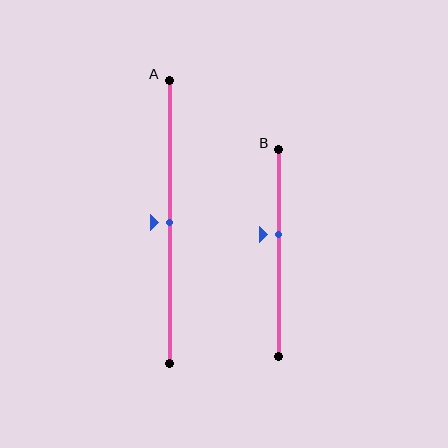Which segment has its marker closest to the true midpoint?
Segment A has its marker closest to the true midpoint.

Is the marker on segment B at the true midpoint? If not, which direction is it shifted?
No, the marker on segment B is shifted upward by about 9% of the segment length.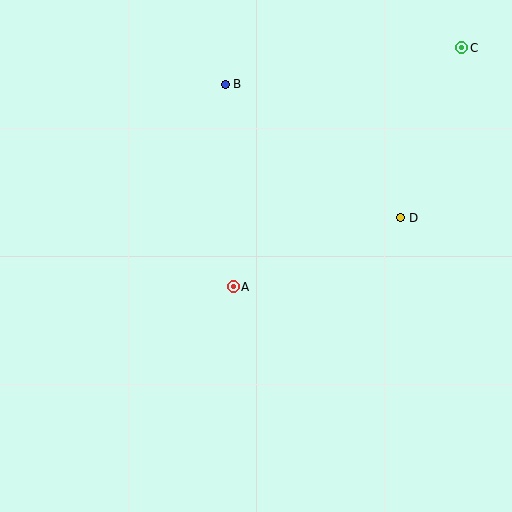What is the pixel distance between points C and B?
The distance between C and B is 240 pixels.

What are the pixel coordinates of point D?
Point D is at (401, 218).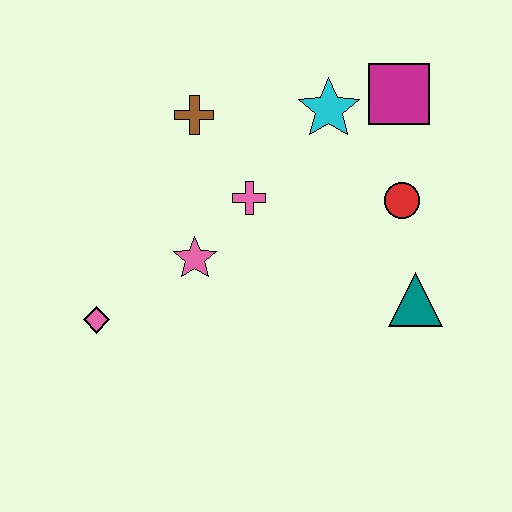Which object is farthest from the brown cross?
The teal triangle is farthest from the brown cross.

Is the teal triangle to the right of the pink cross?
Yes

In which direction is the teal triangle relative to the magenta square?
The teal triangle is below the magenta square.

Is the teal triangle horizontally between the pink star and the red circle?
No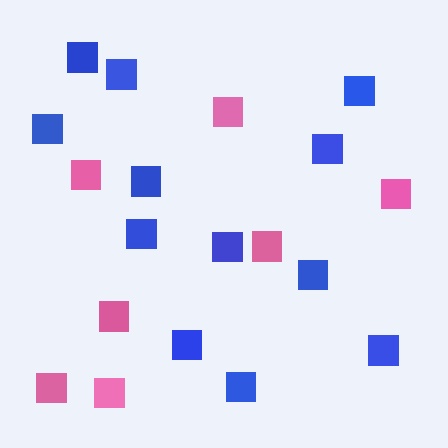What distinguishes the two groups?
There are 2 groups: one group of pink squares (7) and one group of blue squares (12).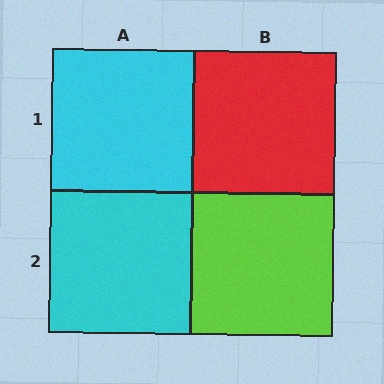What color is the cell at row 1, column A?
Cyan.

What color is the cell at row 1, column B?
Red.